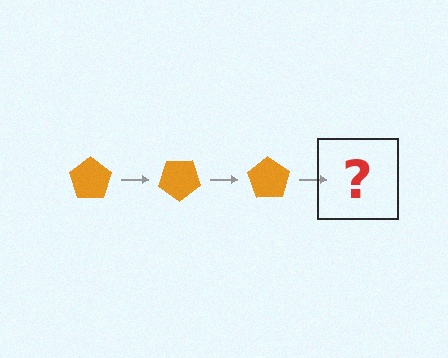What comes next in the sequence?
The next element should be an orange pentagon rotated 105 degrees.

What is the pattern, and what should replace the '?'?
The pattern is that the pentagon rotates 35 degrees each step. The '?' should be an orange pentagon rotated 105 degrees.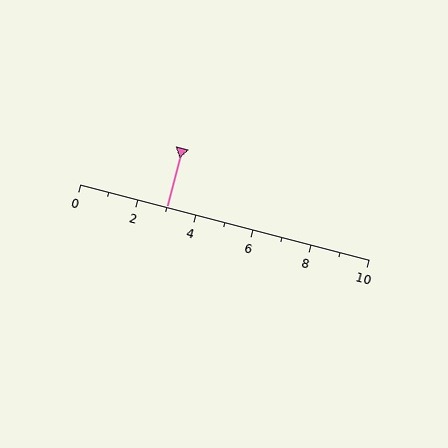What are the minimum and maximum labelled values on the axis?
The axis runs from 0 to 10.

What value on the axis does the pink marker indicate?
The marker indicates approximately 3.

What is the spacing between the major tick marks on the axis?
The major ticks are spaced 2 apart.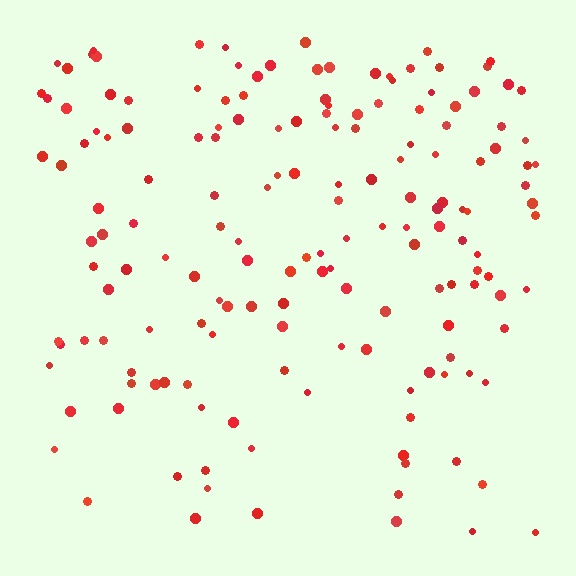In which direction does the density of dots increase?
From bottom to top, with the top side densest.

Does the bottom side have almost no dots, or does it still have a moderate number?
Still a moderate number, just noticeably fewer than the top.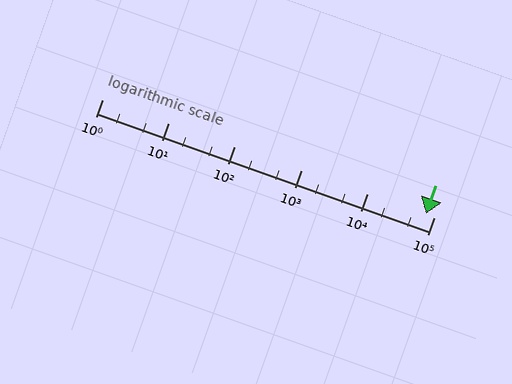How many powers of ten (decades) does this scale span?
The scale spans 5 decades, from 1 to 100000.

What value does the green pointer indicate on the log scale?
The pointer indicates approximately 76000.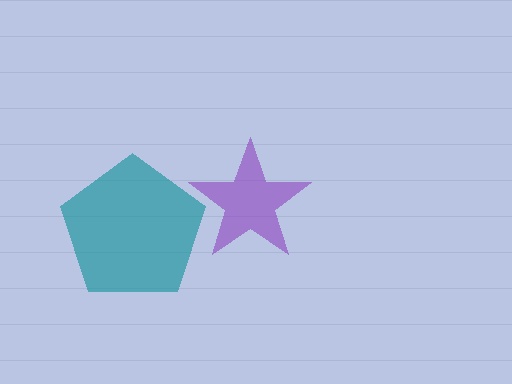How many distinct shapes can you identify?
There are 2 distinct shapes: a teal pentagon, a purple star.